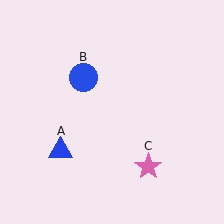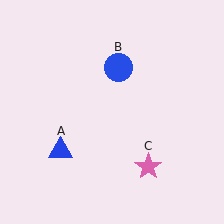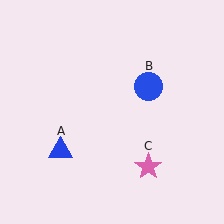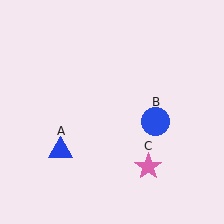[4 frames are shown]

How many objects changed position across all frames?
1 object changed position: blue circle (object B).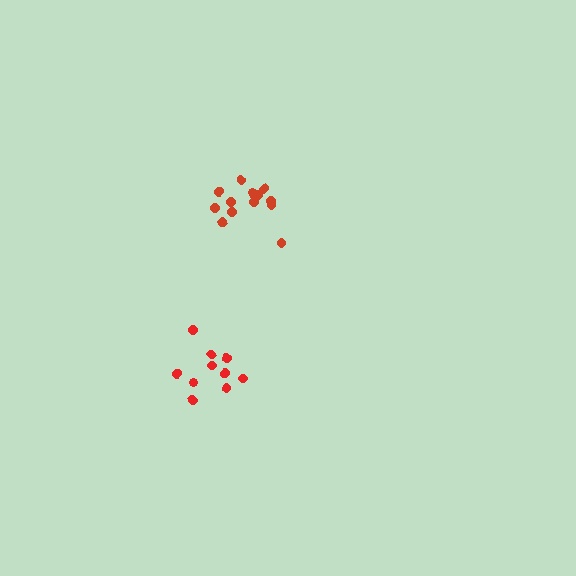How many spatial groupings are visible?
There are 2 spatial groupings.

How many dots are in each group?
Group 1: 15 dots, Group 2: 10 dots (25 total).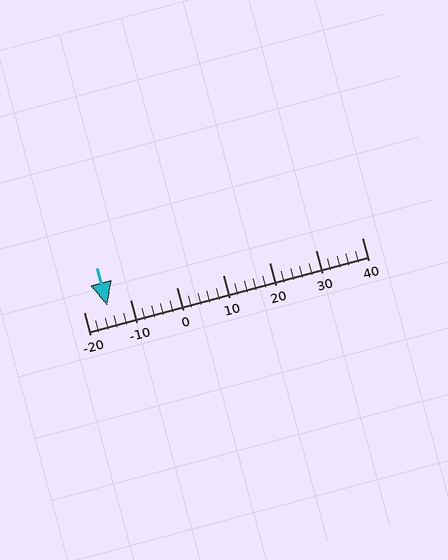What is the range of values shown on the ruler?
The ruler shows values from -20 to 40.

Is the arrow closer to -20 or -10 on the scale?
The arrow is closer to -10.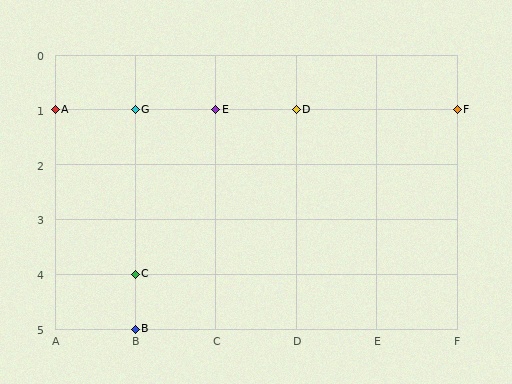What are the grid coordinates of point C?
Point C is at grid coordinates (B, 4).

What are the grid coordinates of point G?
Point G is at grid coordinates (B, 1).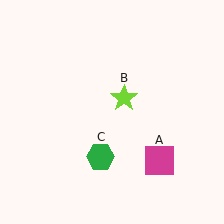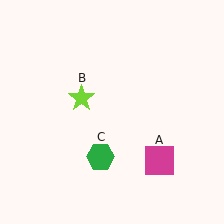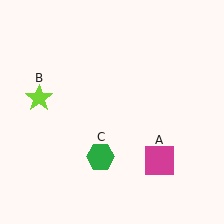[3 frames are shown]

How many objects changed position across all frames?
1 object changed position: lime star (object B).